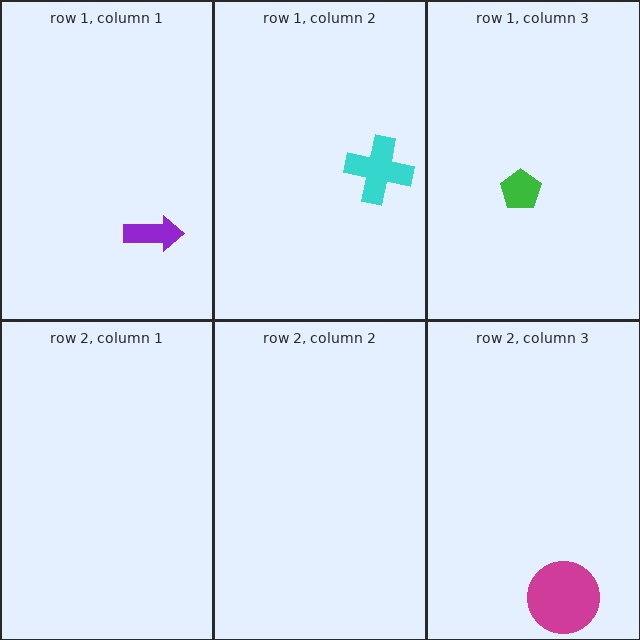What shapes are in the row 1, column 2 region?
The cyan cross.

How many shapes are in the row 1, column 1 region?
1.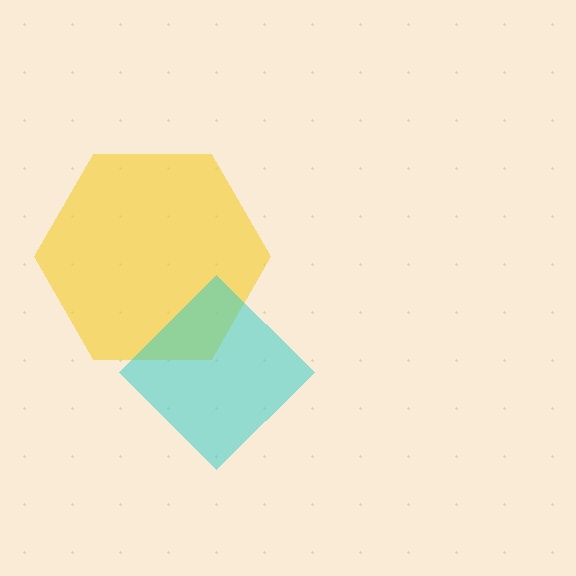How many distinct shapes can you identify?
There are 2 distinct shapes: a yellow hexagon, a cyan diamond.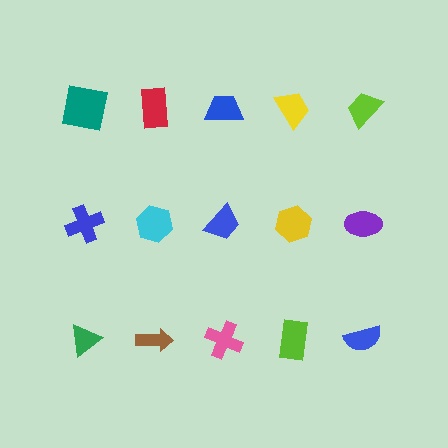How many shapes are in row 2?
5 shapes.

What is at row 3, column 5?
A blue semicircle.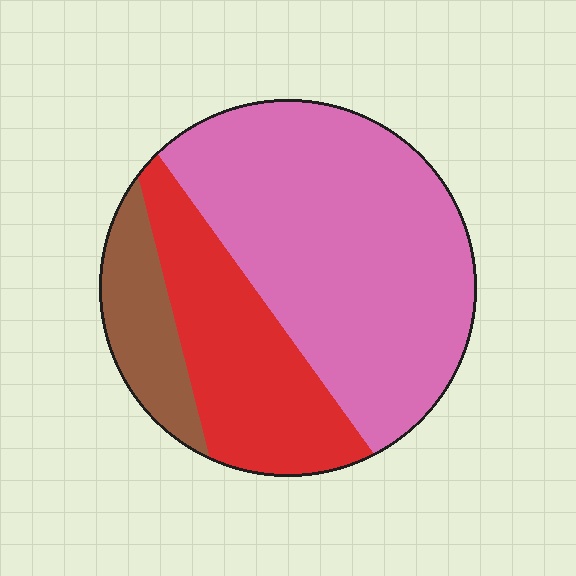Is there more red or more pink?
Pink.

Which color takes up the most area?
Pink, at roughly 60%.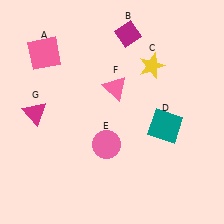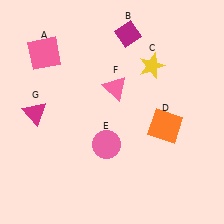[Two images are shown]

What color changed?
The square (D) changed from teal in Image 1 to orange in Image 2.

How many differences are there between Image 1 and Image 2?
There is 1 difference between the two images.